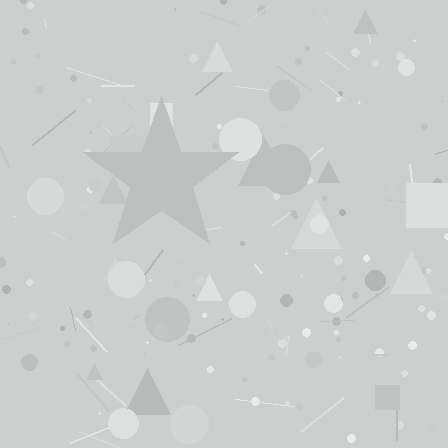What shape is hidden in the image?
A star is hidden in the image.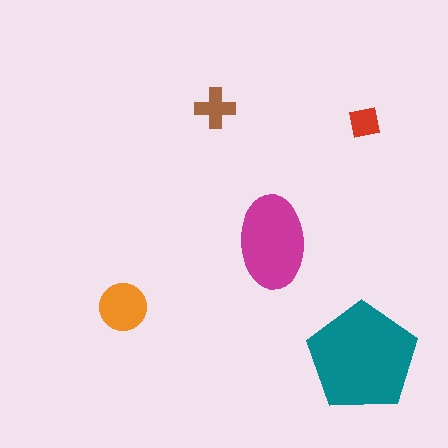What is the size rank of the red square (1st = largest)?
5th.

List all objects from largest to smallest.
The teal pentagon, the magenta ellipse, the orange circle, the brown cross, the red square.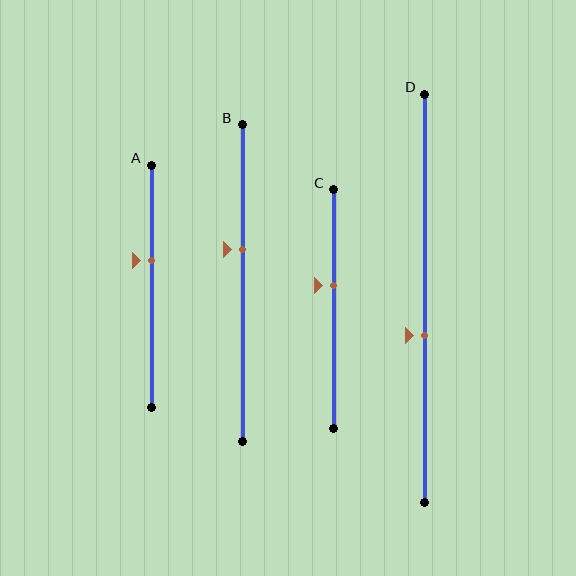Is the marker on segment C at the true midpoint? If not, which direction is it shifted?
No, the marker on segment C is shifted upward by about 10% of the segment length.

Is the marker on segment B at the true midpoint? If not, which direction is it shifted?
No, the marker on segment B is shifted upward by about 10% of the segment length.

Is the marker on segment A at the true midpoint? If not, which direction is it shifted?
No, the marker on segment A is shifted upward by about 11% of the segment length.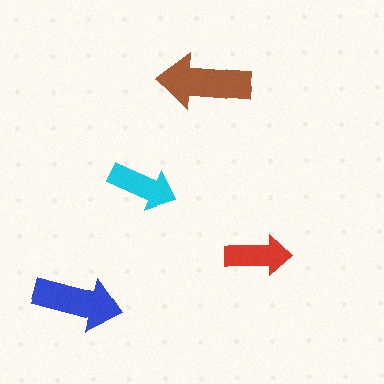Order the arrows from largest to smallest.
the brown one, the blue one, the cyan one, the red one.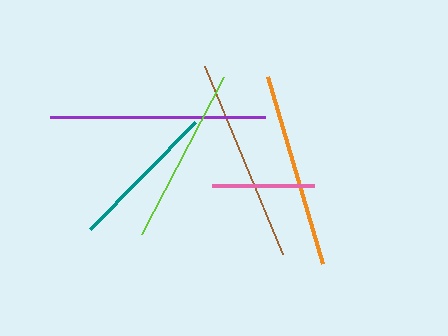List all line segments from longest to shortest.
From longest to shortest: purple, brown, orange, lime, teal, pink.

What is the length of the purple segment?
The purple segment is approximately 216 pixels long.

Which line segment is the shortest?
The pink line is the shortest at approximately 102 pixels.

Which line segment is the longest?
The purple line is the longest at approximately 216 pixels.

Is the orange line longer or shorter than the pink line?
The orange line is longer than the pink line.